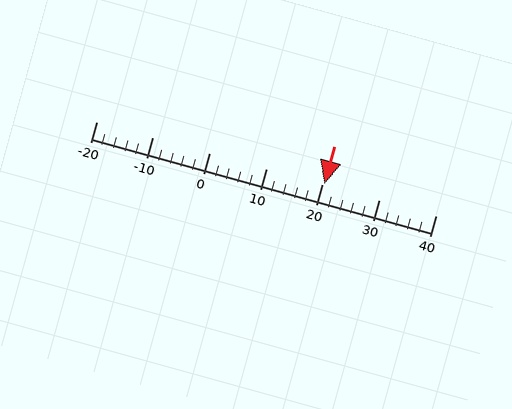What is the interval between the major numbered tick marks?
The major tick marks are spaced 10 units apart.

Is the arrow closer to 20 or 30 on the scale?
The arrow is closer to 20.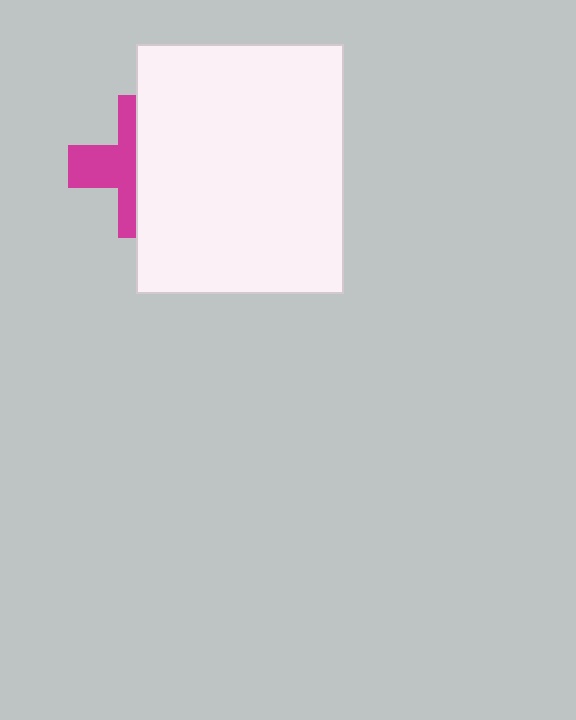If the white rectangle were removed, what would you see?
You would see the complete magenta cross.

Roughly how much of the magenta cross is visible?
A small part of it is visible (roughly 45%).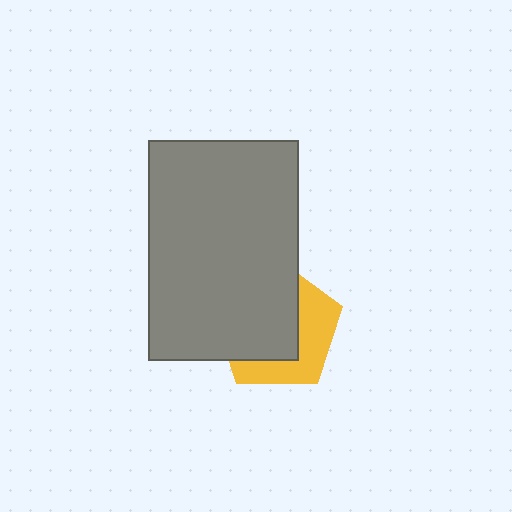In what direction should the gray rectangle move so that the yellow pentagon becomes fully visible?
The gray rectangle should move toward the upper-left. That is the shortest direction to clear the overlap and leave the yellow pentagon fully visible.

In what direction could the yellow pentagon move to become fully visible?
The yellow pentagon could move toward the lower-right. That would shift it out from behind the gray rectangle entirely.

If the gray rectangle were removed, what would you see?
You would see the complete yellow pentagon.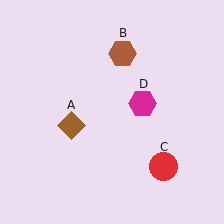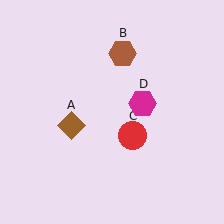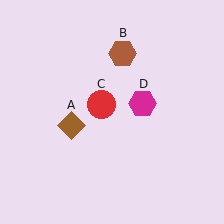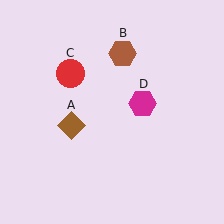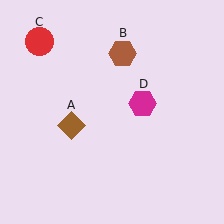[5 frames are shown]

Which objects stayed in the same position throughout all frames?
Brown diamond (object A) and brown hexagon (object B) and magenta hexagon (object D) remained stationary.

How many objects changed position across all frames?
1 object changed position: red circle (object C).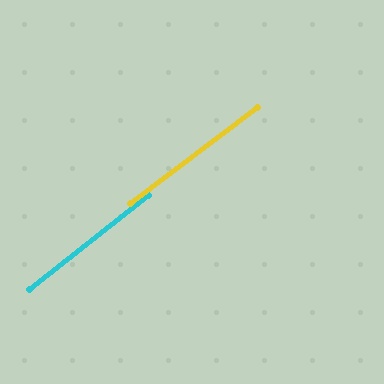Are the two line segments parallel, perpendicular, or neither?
Parallel — their directions differ by only 1.6°.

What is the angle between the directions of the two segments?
Approximately 2 degrees.